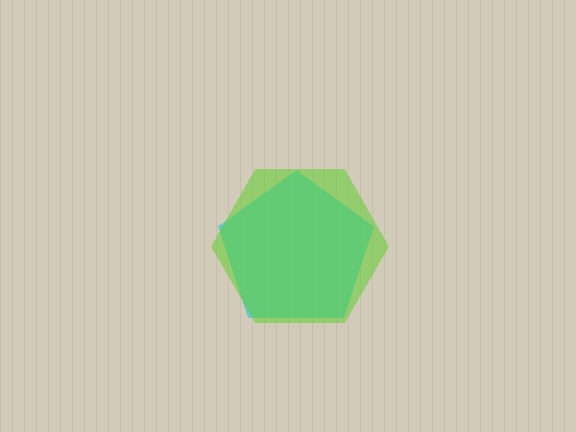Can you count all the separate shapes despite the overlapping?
Yes, there are 2 separate shapes.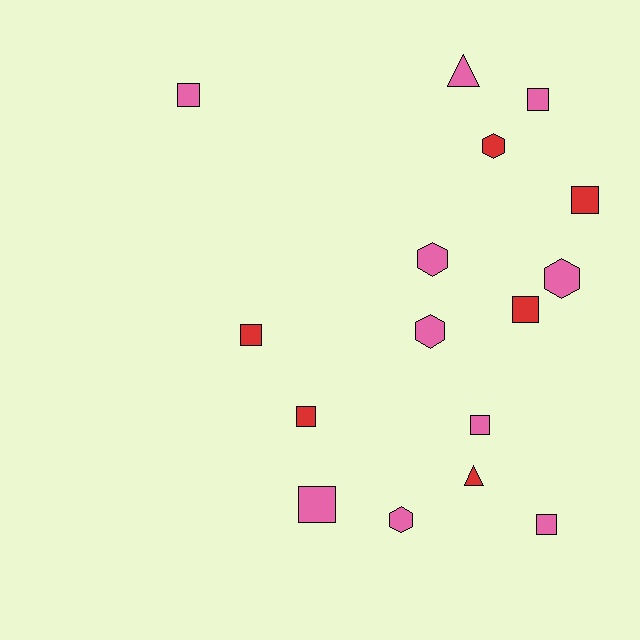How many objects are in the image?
There are 16 objects.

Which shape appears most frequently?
Square, with 9 objects.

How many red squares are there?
There are 4 red squares.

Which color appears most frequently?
Pink, with 10 objects.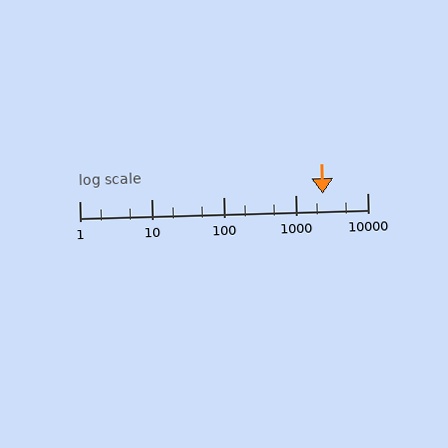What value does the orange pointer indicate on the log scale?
The pointer indicates approximately 2400.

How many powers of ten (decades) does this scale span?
The scale spans 4 decades, from 1 to 10000.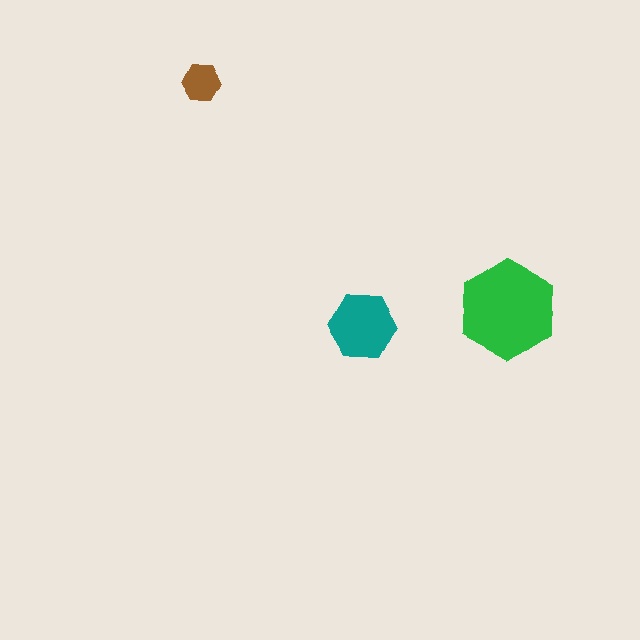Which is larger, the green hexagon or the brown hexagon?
The green one.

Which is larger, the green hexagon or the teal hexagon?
The green one.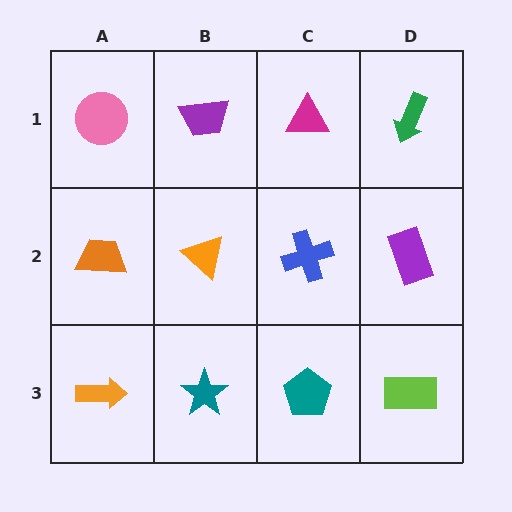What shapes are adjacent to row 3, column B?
An orange triangle (row 2, column B), an orange arrow (row 3, column A), a teal pentagon (row 3, column C).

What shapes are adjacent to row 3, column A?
An orange trapezoid (row 2, column A), a teal star (row 3, column B).